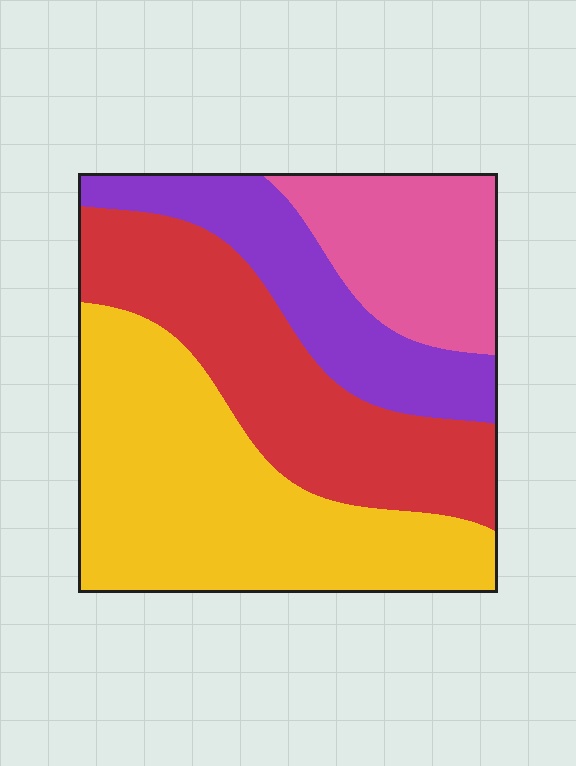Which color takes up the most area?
Yellow, at roughly 35%.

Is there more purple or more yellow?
Yellow.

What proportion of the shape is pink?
Pink takes up about one sixth (1/6) of the shape.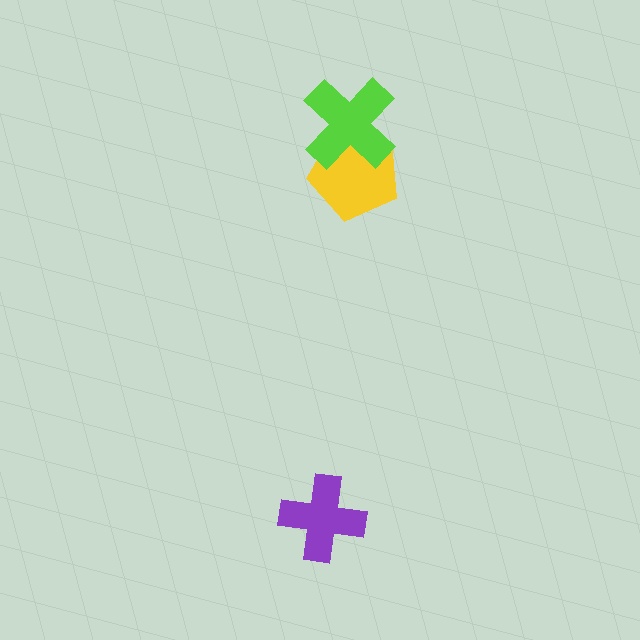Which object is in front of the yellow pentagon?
The lime cross is in front of the yellow pentagon.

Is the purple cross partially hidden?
No, no other shape covers it.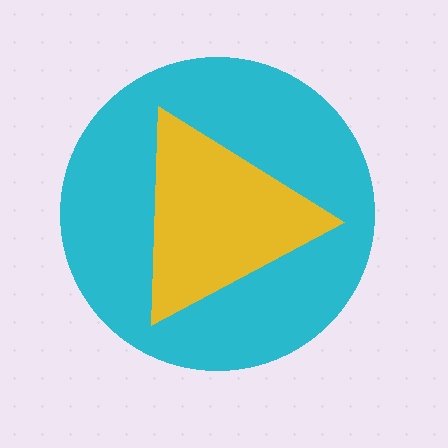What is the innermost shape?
The yellow triangle.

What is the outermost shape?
The cyan circle.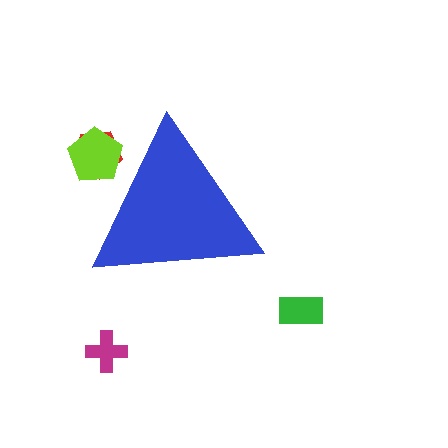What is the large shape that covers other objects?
A blue triangle.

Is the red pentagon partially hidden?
Yes, the red pentagon is partially hidden behind the blue triangle.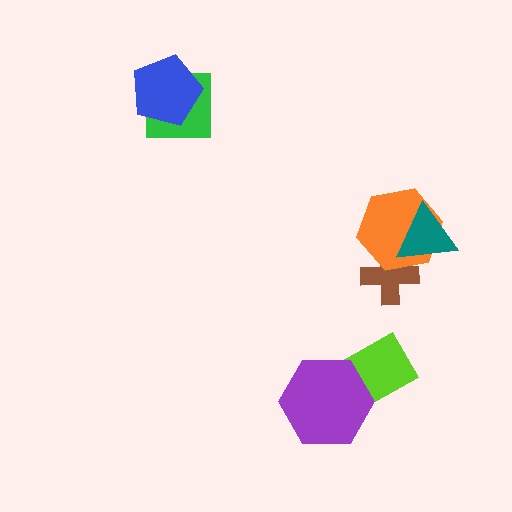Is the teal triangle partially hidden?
No, no other shape covers it.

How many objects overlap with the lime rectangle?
1 object overlaps with the lime rectangle.